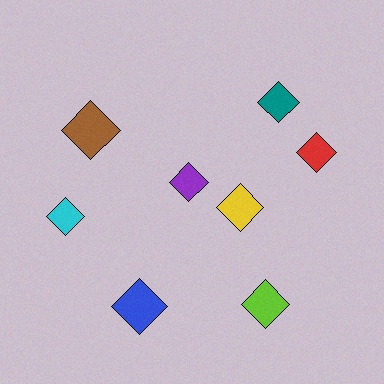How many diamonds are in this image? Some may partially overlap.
There are 8 diamonds.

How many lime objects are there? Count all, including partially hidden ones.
There is 1 lime object.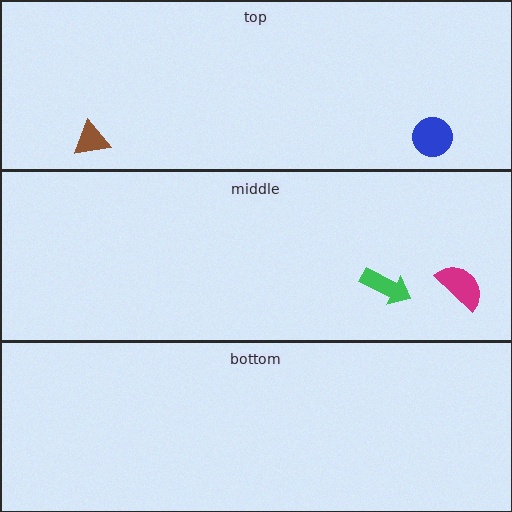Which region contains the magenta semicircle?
The middle region.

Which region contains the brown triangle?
The top region.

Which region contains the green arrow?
The middle region.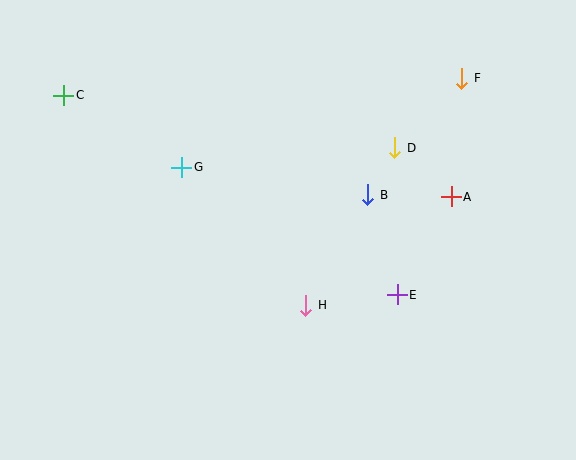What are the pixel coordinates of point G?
Point G is at (181, 167).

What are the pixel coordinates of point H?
Point H is at (306, 305).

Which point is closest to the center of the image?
Point H at (306, 305) is closest to the center.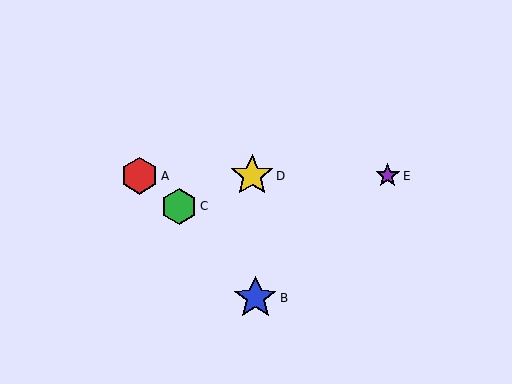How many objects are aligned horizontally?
3 objects (A, D, E) are aligned horizontally.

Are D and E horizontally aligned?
Yes, both are at y≈176.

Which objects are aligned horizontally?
Objects A, D, E are aligned horizontally.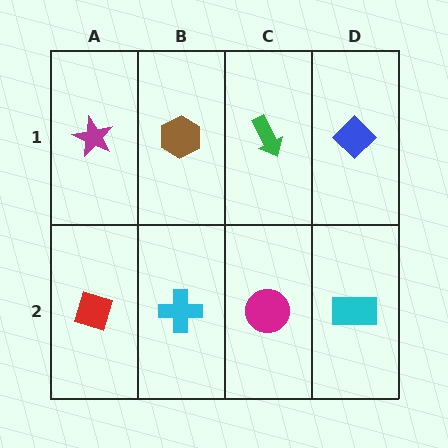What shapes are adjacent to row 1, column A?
A red diamond (row 2, column A), a brown hexagon (row 1, column B).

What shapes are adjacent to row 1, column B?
A cyan cross (row 2, column B), a magenta star (row 1, column A), a green arrow (row 1, column C).